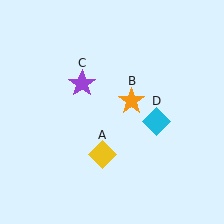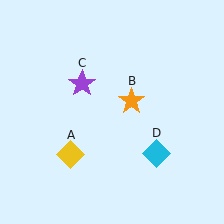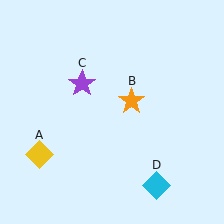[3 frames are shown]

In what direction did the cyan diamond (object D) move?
The cyan diamond (object D) moved down.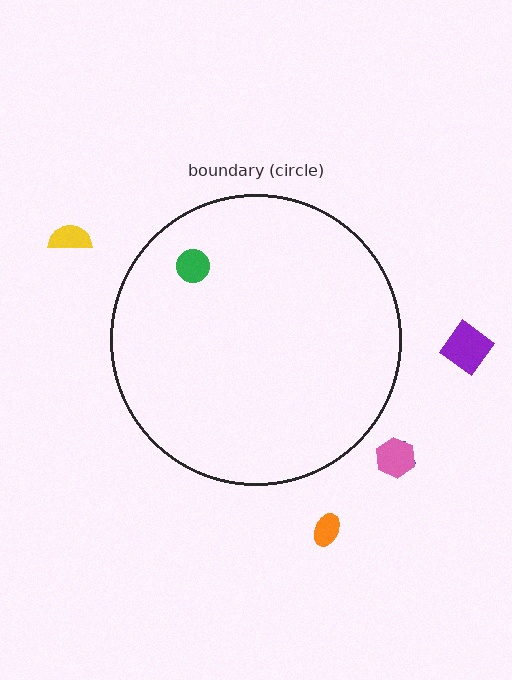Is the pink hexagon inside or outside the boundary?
Outside.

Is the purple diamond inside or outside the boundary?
Outside.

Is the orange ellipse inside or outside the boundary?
Outside.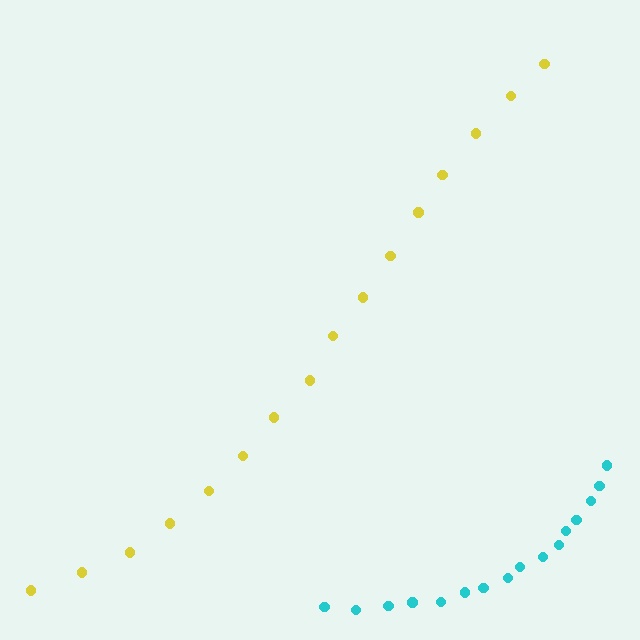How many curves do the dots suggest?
There are 2 distinct paths.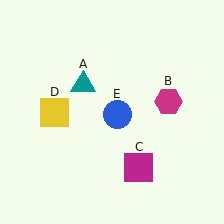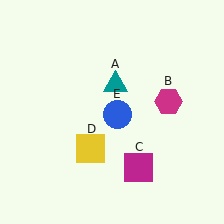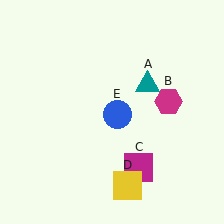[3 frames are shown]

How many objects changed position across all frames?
2 objects changed position: teal triangle (object A), yellow square (object D).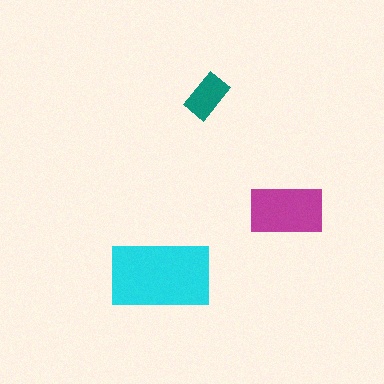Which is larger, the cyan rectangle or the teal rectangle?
The cyan one.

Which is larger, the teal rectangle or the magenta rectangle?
The magenta one.